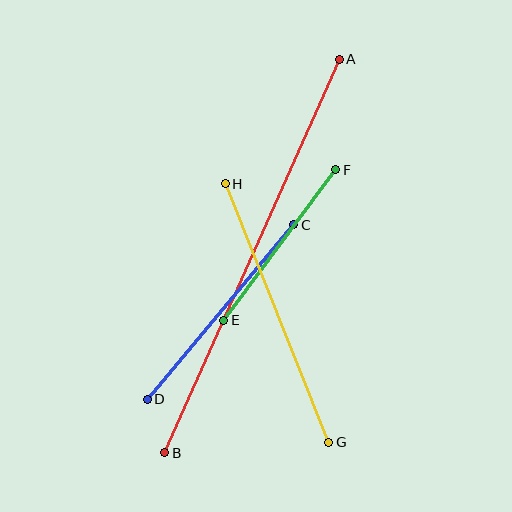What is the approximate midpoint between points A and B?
The midpoint is at approximately (252, 256) pixels.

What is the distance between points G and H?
The distance is approximately 278 pixels.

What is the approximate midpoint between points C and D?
The midpoint is at approximately (220, 312) pixels.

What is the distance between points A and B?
The distance is approximately 430 pixels.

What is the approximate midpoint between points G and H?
The midpoint is at approximately (277, 313) pixels.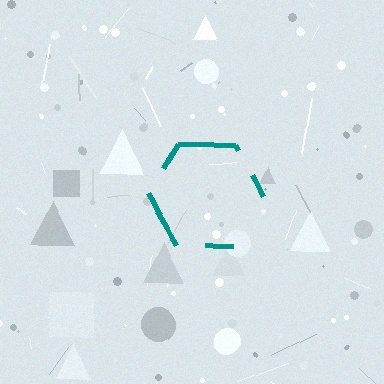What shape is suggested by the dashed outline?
The dashed outline suggests a hexagon.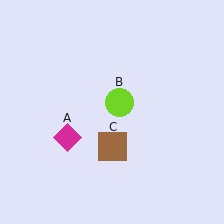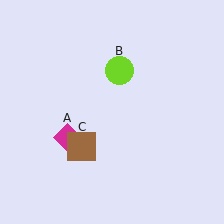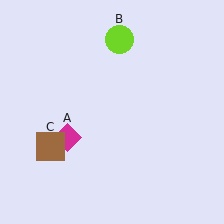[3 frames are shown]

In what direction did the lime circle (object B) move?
The lime circle (object B) moved up.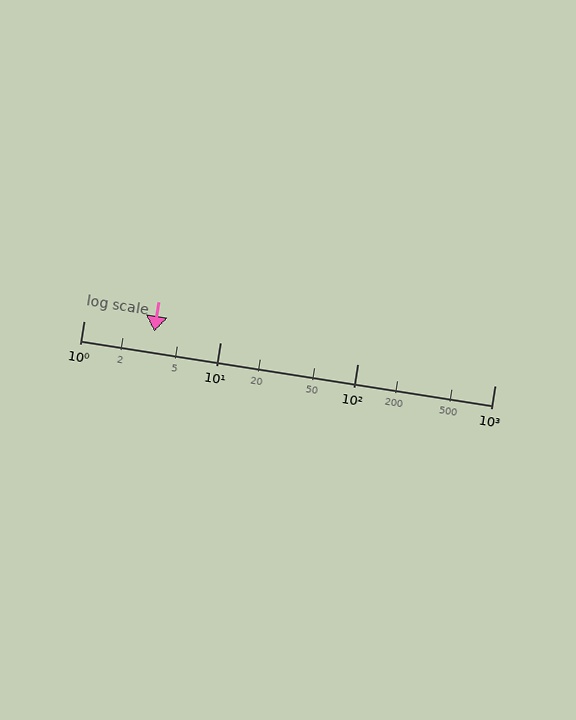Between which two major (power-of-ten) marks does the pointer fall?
The pointer is between 1 and 10.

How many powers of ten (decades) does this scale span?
The scale spans 3 decades, from 1 to 1000.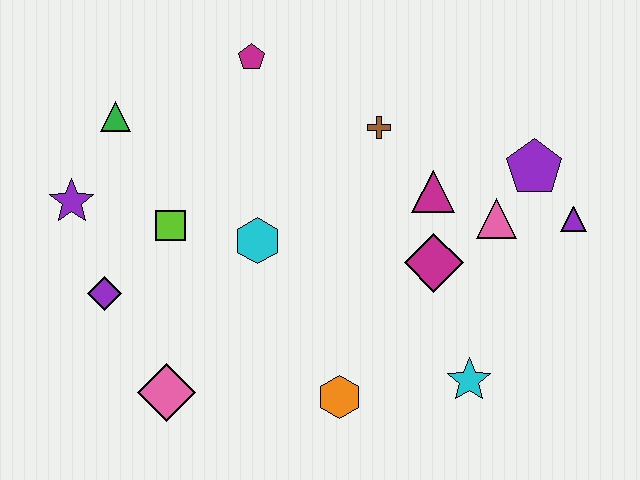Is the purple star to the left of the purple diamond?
Yes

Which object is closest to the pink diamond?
The purple diamond is closest to the pink diamond.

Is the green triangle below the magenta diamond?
No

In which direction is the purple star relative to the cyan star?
The purple star is to the left of the cyan star.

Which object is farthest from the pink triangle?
The purple star is farthest from the pink triangle.